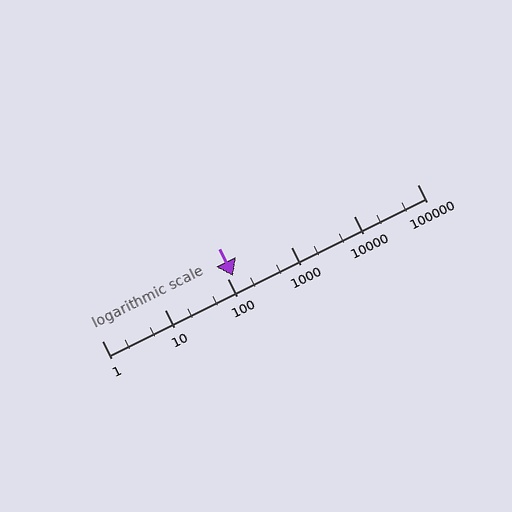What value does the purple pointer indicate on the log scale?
The pointer indicates approximately 120.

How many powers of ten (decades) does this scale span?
The scale spans 5 decades, from 1 to 100000.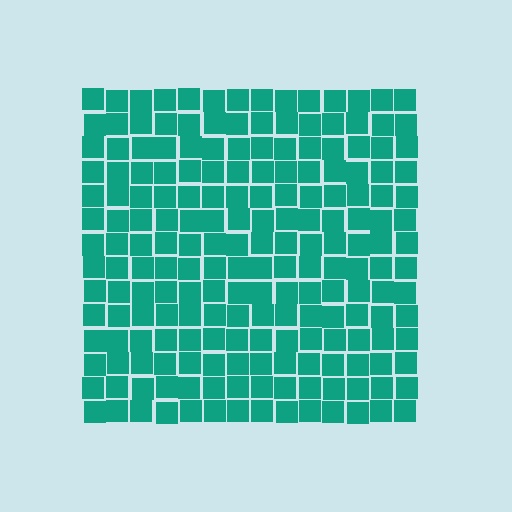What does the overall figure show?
The overall figure shows a square.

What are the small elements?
The small elements are squares.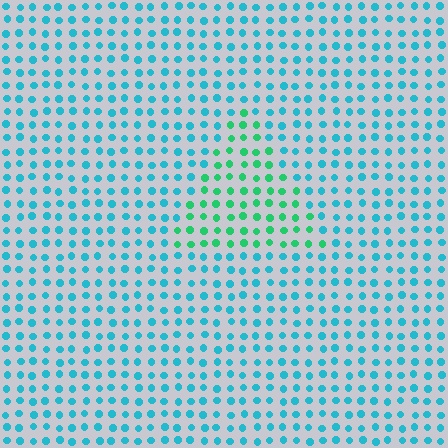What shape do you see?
I see a triangle.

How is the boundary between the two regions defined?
The boundary is defined purely by a slight shift in hue (about 41 degrees). Spacing, size, and orientation are identical on both sides.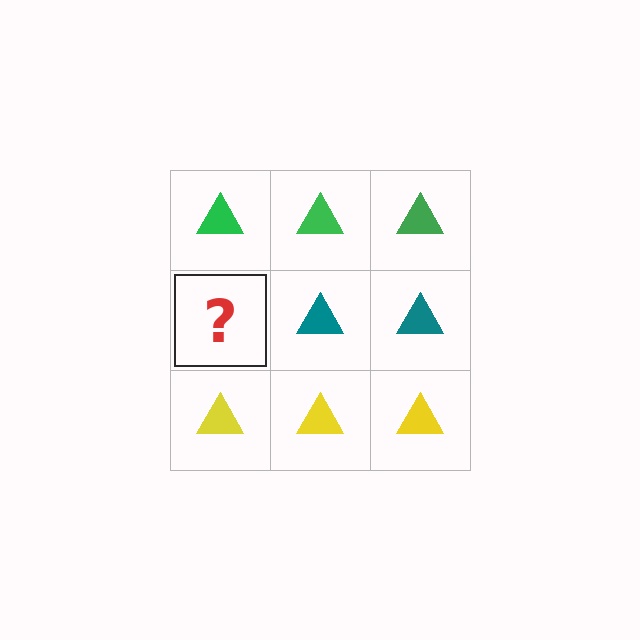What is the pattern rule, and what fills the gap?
The rule is that each row has a consistent color. The gap should be filled with a teal triangle.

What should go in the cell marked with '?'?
The missing cell should contain a teal triangle.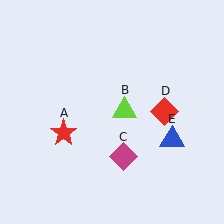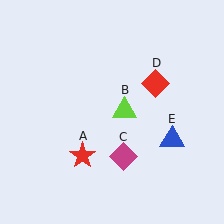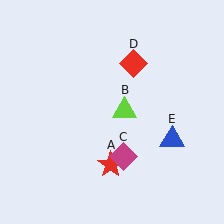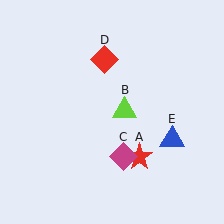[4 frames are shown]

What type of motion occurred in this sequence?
The red star (object A), red diamond (object D) rotated counterclockwise around the center of the scene.